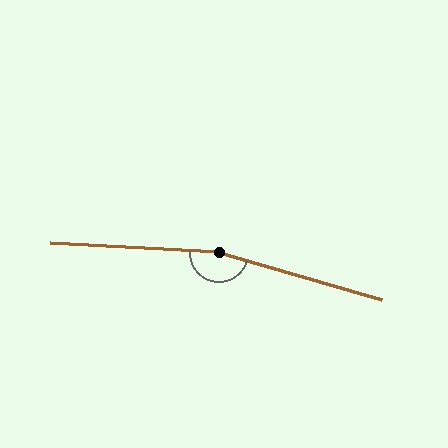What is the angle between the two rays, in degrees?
Approximately 167 degrees.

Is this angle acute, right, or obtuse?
It is obtuse.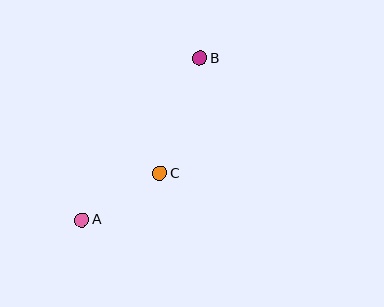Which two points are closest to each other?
Points A and C are closest to each other.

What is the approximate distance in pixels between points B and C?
The distance between B and C is approximately 122 pixels.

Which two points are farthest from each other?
Points A and B are farthest from each other.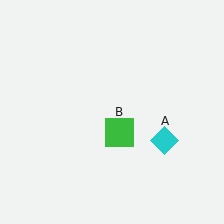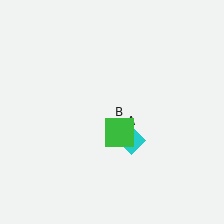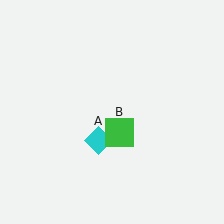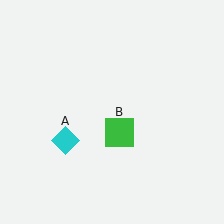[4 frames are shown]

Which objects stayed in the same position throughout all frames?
Green square (object B) remained stationary.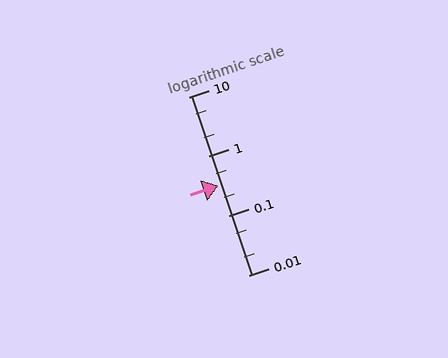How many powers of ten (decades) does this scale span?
The scale spans 3 decades, from 0.01 to 10.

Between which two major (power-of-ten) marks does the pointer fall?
The pointer is between 0.1 and 1.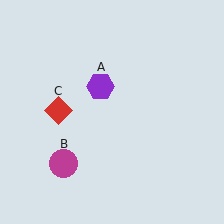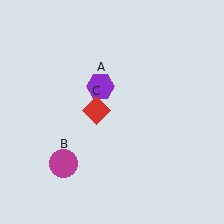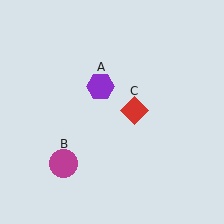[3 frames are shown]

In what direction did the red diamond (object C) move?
The red diamond (object C) moved right.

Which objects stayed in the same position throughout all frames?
Purple hexagon (object A) and magenta circle (object B) remained stationary.